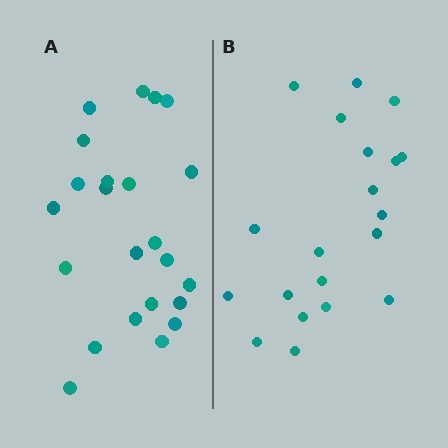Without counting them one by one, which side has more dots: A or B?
Region A (the left region) has more dots.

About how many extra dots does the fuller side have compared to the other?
Region A has just a few more — roughly 2 or 3 more dots than region B.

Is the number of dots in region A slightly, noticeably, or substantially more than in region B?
Region A has only slightly more — the two regions are fairly close. The ratio is roughly 1.1 to 1.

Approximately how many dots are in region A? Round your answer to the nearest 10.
About 20 dots. (The exact count is 23, which rounds to 20.)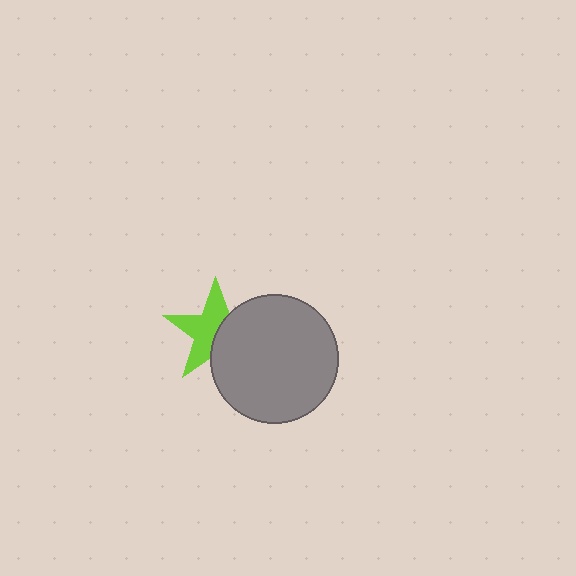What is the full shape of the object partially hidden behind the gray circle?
The partially hidden object is a lime star.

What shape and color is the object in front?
The object in front is a gray circle.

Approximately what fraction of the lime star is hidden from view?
Roughly 43% of the lime star is hidden behind the gray circle.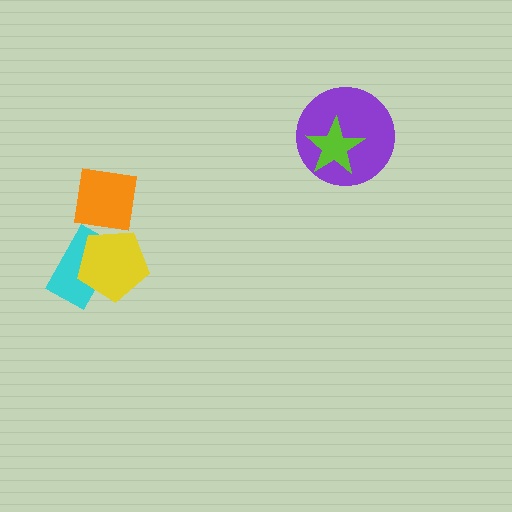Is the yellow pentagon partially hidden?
No, no other shape covers it.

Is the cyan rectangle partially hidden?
Yes, it is partially covered by another shape.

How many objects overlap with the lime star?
1 object overlaps with the lime star.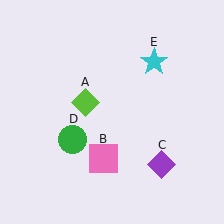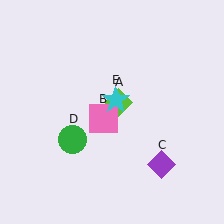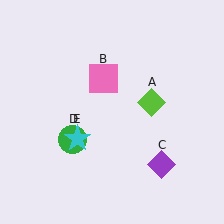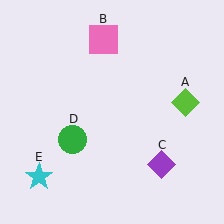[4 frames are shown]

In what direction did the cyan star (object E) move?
The cyan star (object E) moved down and to the left.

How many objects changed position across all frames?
3 objects changed position: lime diamond (object A), pink square (object B), cyan star (object E).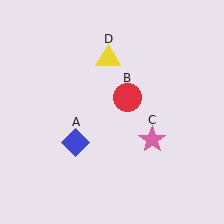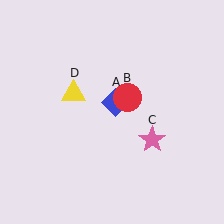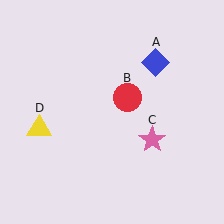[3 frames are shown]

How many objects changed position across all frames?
2 objects changed position: blue diamond (object A), yellow triangle (object D).